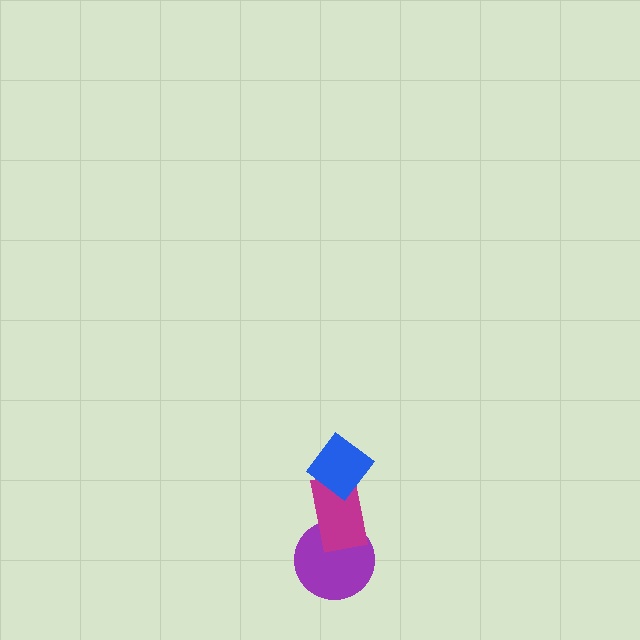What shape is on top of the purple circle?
The magenta rectangle is on top of the purple circle.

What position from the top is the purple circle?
The purple circle is 3rd from the top.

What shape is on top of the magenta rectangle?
The blue diamond is on top of the magenta rectangle.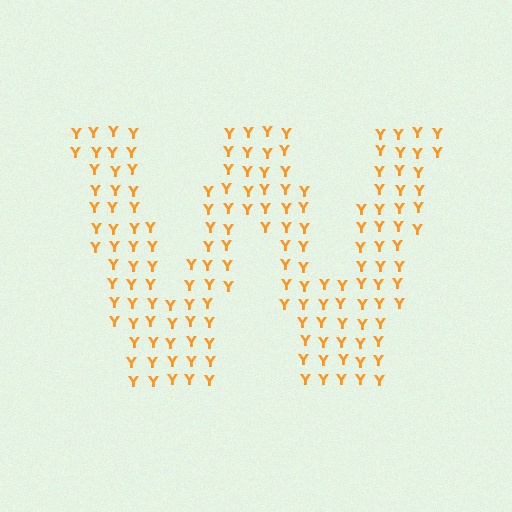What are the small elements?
The small elements are letter Y's.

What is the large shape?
The large shape is the letter W.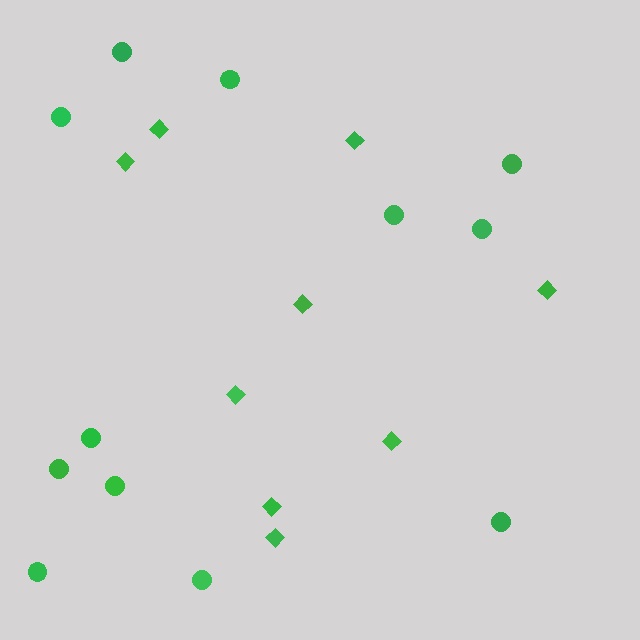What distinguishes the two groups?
There are 2 groups: one group of circles (12) and one group of diamonds (9).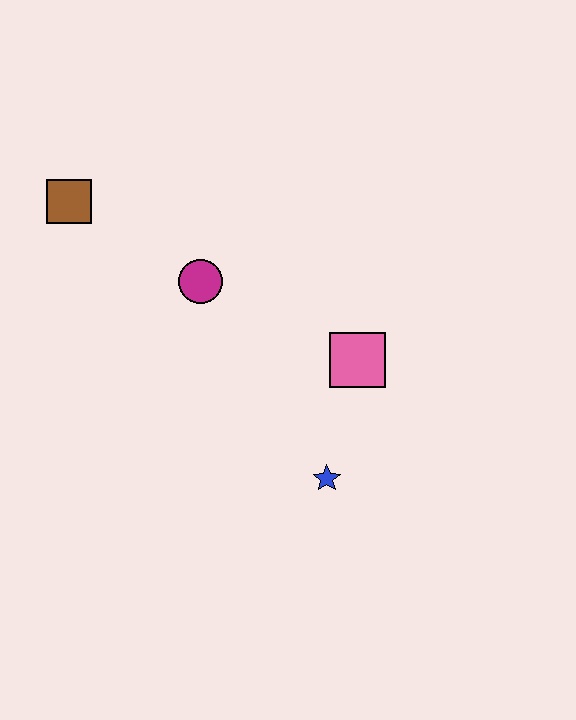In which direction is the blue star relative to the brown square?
The blue star is below the brown square.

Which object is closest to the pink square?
The blue star is closest to the pink square.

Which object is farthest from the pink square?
The brown square is farthest from the pink square.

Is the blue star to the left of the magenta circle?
No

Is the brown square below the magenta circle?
No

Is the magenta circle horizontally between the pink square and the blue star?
No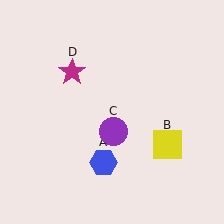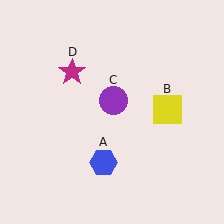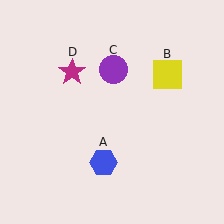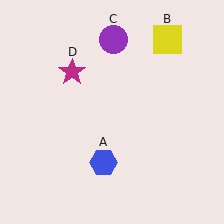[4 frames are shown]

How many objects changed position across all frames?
2 objects changed position: yellow square (object B), purple circle (object C).